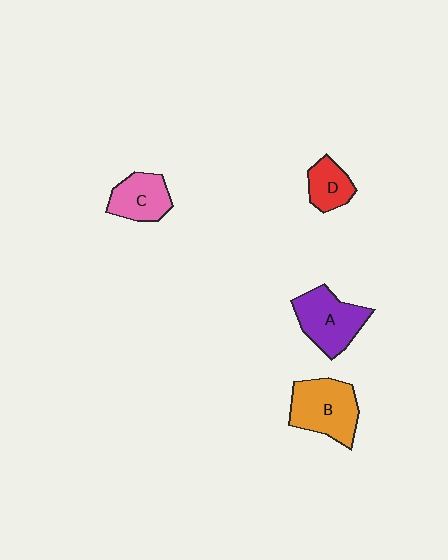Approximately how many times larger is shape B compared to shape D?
Approximately 1.9 times.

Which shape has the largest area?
Shape B (orange).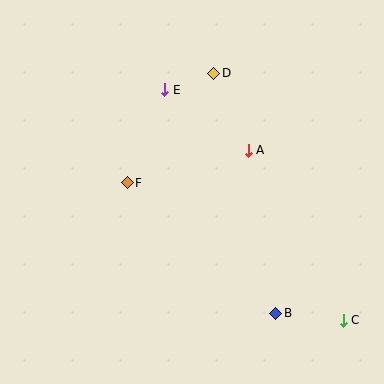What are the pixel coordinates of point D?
Point D is at (214, 73).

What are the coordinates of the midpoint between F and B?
The midpoint between F and B is at (201, 248).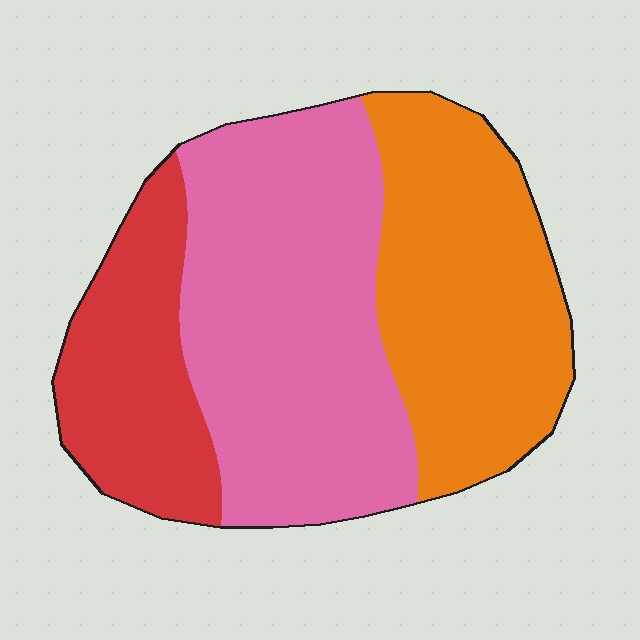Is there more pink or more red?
Pink.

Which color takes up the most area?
Pink, at roughly 45%.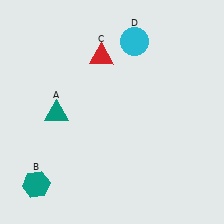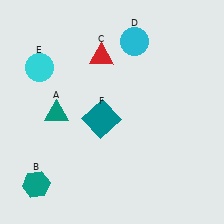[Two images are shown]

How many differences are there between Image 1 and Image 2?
There are 2 differences between the two images.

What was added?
A cyan circle (E), a teal square (F) were added in Image 2.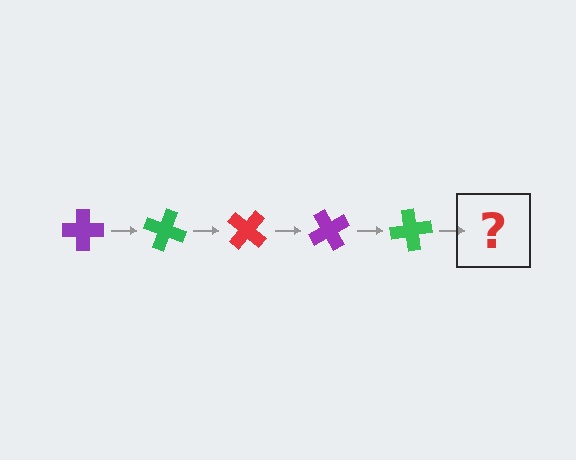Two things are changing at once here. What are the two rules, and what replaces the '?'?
The two rules are that it rotates 20 degrees each step and the color cycles through purple, green, and red. The '?' should be a red cross, rotated 100 degrees from the start.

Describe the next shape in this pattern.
It should be a red cross, rotated 100 degrees from the start.